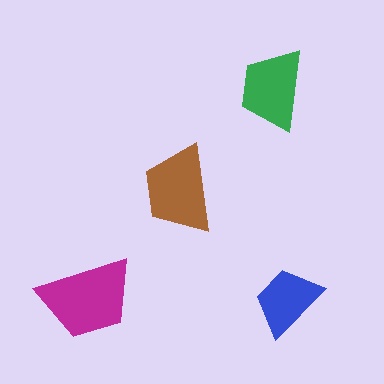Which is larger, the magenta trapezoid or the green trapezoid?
The magenta one.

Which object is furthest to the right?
The blue trapezoid is rightmost.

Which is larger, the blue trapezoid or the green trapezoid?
The green one.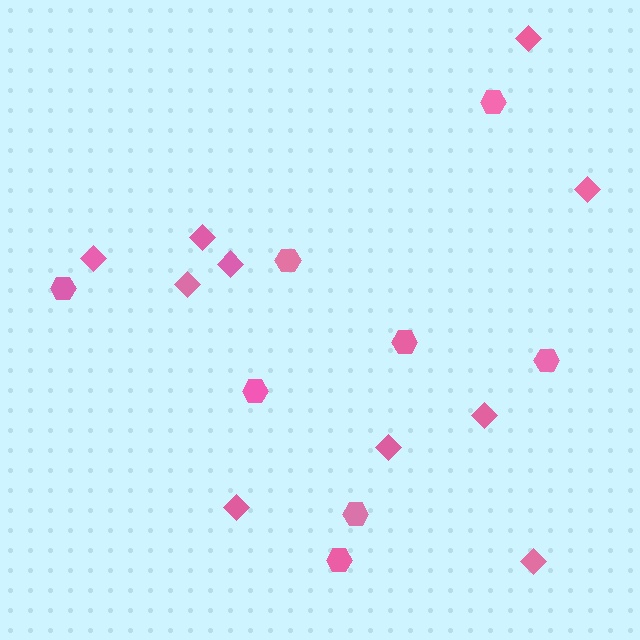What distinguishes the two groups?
There are 2 groups: one group of diamonds (10) and one group of hexagons (8).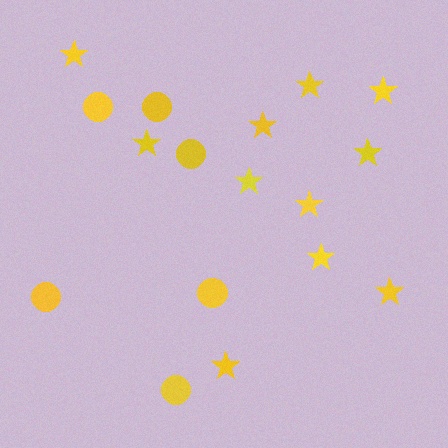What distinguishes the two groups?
There are 2 groups: one group of circles (6) and one group of stars (11).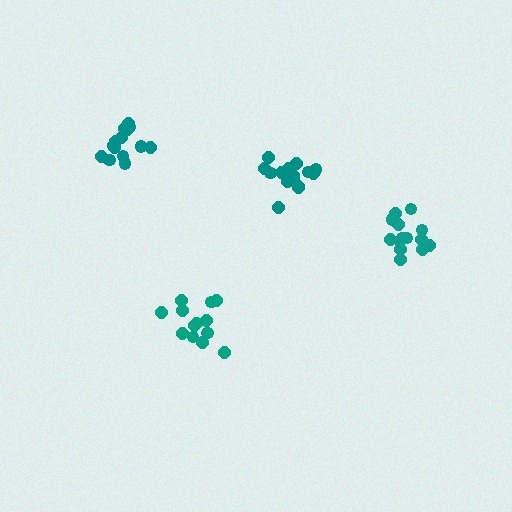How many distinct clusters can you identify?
There are 4 distinct clusters.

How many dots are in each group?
Group 1: 17 dots, Group 2: 14 dots, Group 3: 14 dots, Group 4: 13 dots (58 total).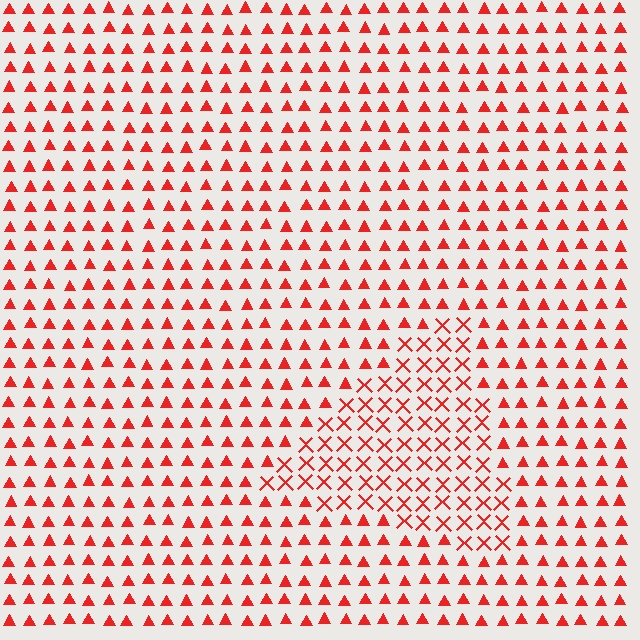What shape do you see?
I see a triangle.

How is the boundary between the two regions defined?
The boundary is defined by a change in element shape: X marks inside vs. triangles outside. All elements share the same color and spacing.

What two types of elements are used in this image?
The image uses X marks inside the triangle region and triangles outside it.